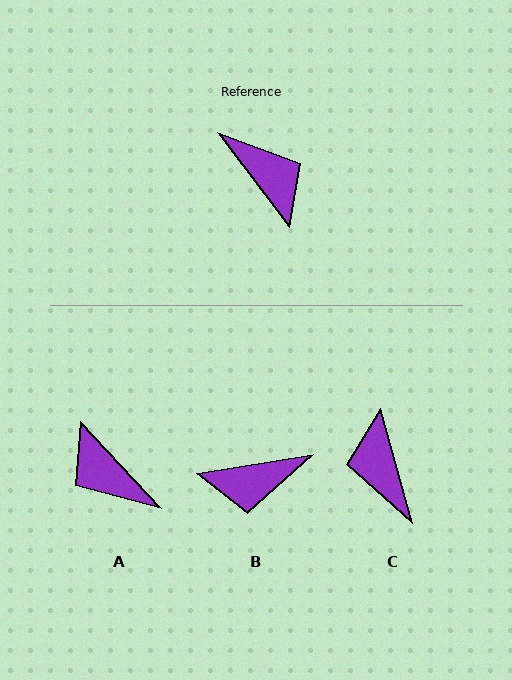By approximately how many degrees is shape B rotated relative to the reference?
Approximately 117 degrees clockwise.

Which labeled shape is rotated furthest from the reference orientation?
A, about 174 degrees away.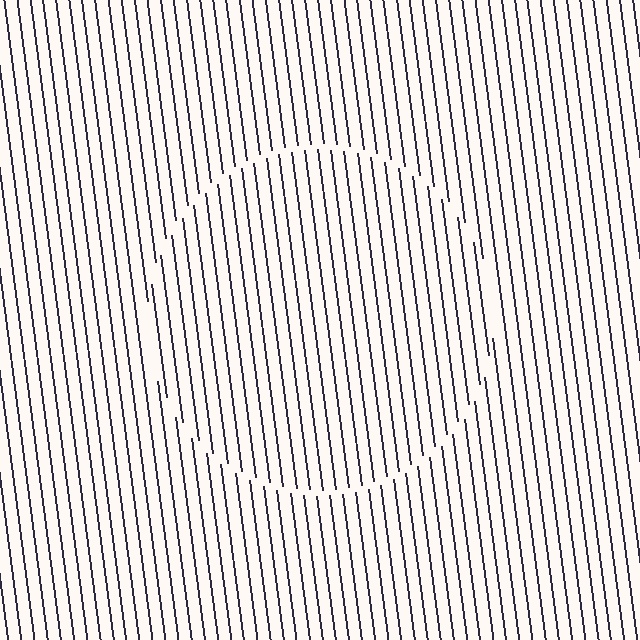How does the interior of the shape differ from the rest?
The interior of the shape contains the same grating, shifted by half a period — the contour is defined by the phase discontinuity where line-ends from the inner and outer gratings abut.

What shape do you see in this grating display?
An illusory circle. The interior of the shape contains the same grating, shifted by half a period — the contour is defined by the phase discontinuity where line-ends from the inner and outer gratings abut.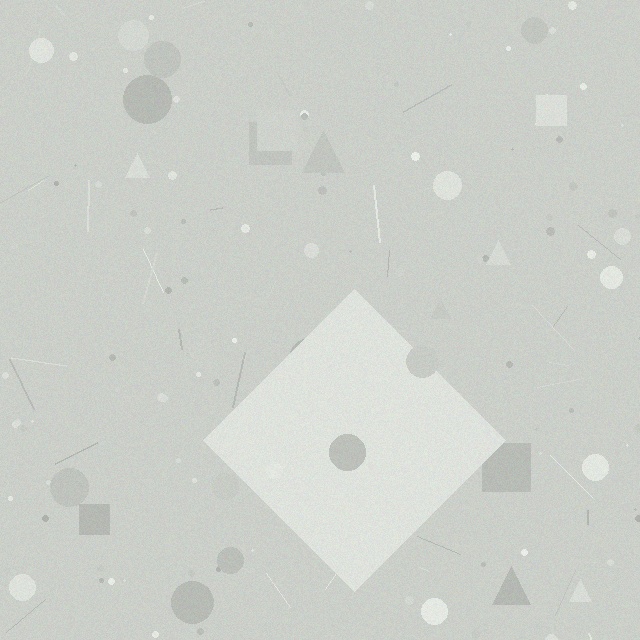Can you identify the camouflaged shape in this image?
The camouflaged shape is a diamond.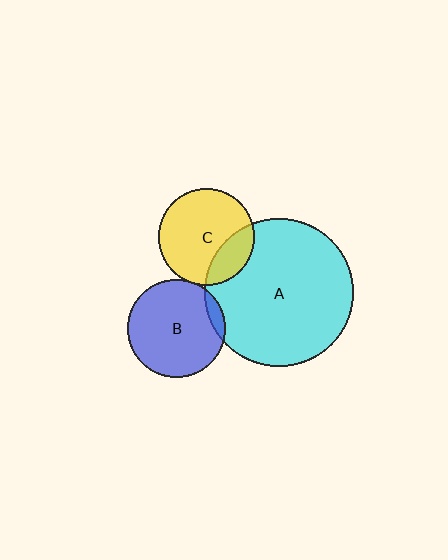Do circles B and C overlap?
Yes.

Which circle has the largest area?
Circle A (cyan).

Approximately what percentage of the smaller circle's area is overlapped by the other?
Approximately 5%.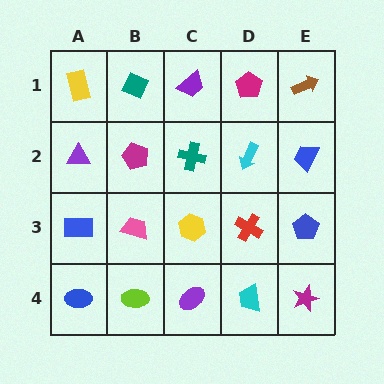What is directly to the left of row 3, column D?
A yellow hexagon.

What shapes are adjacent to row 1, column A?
A purple triangle (row 2, column A), a teal diamond (row 1, column B).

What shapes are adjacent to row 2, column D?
A magenta pentagon (row 1, column D), a red cross (row 3, column D), a teal cross (row 2, column C), a blue trapezoid (row 2, column E).